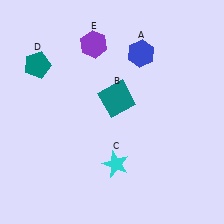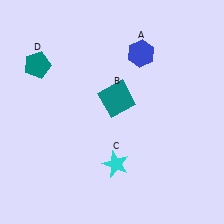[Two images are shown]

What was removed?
The purple hexagon (E) was removed in Image 2.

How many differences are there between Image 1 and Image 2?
There is 1 difference between the two images.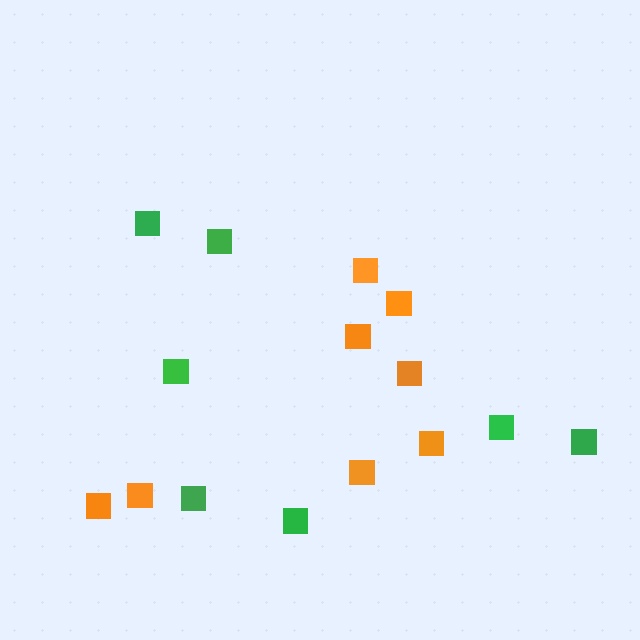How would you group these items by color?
There are 2 groups: one group of green squares (7) and one group of orange squares (8).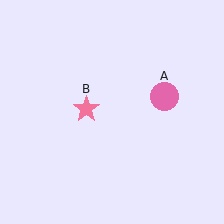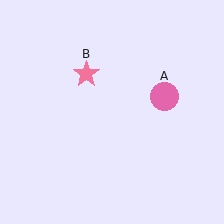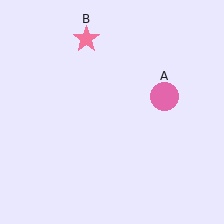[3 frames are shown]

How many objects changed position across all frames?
1 object changed position: pink star (object B).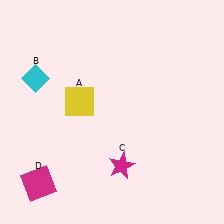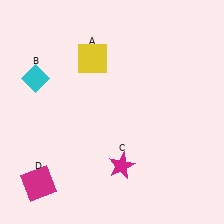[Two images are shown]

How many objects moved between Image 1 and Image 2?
1 object moved between the two images.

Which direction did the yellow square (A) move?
The yellow square (A) moved up.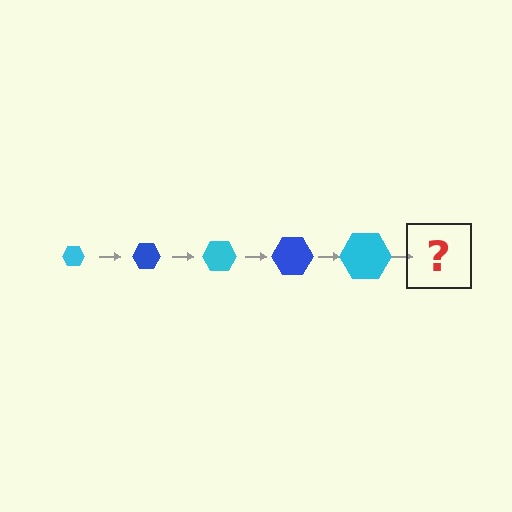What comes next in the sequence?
The next element should be a blue hexagon, larger than the previous one.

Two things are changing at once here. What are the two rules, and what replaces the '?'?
The two rules are that the hexagon grows larger each step and the color cycles through cyan and blue. The '?' should be a blue hexagon, larger than the previous one.